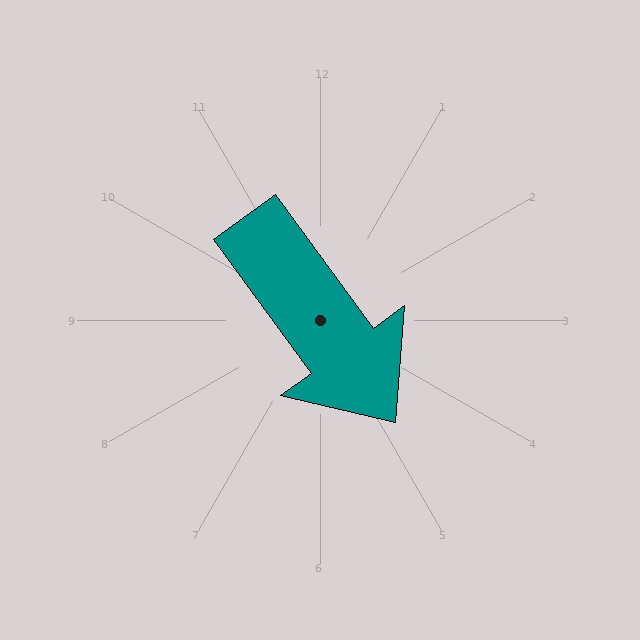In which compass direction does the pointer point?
Southeast.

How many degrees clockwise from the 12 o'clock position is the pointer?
Approximately 144 degrees.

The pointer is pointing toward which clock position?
Roughly 5 o'clock.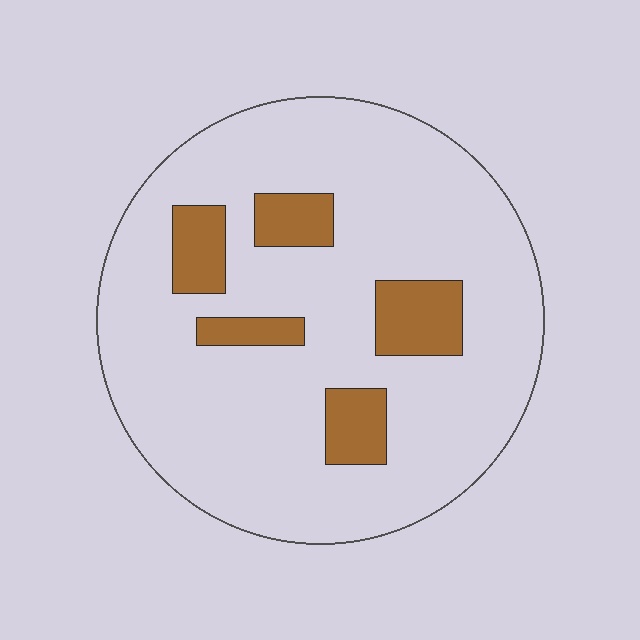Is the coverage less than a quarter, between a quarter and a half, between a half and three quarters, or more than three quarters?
Less than a quarter.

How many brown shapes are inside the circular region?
5.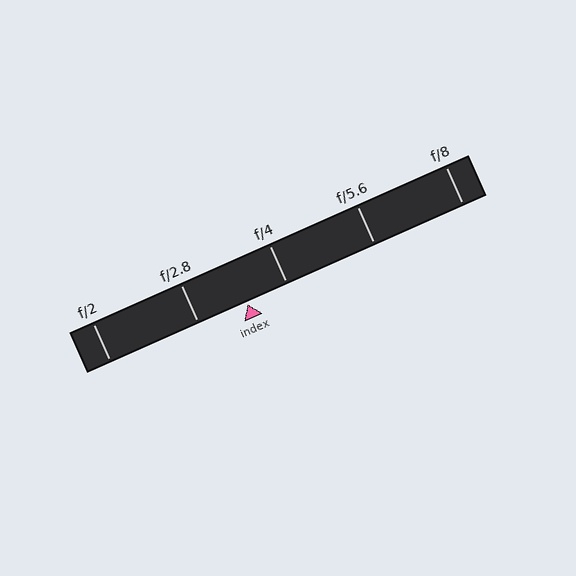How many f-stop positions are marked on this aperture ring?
There are 5 f-stop positions marked.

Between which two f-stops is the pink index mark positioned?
The index mark is between f/2.8 and f/4.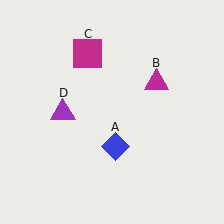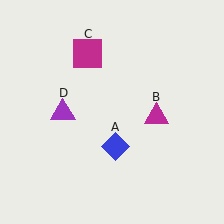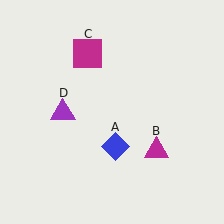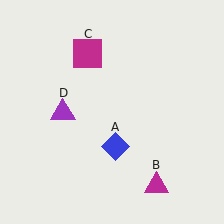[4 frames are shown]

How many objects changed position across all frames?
1 object changed position: magenta triangle (object B).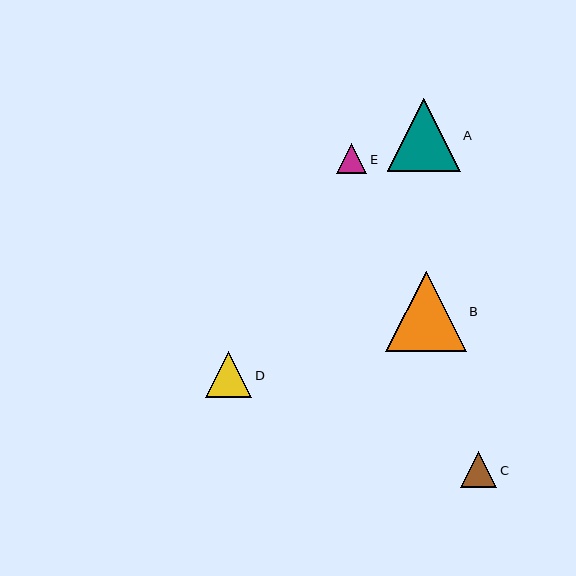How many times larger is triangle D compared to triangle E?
Triangle D is approximately 1.6 times the size of triangle E.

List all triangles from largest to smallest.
From largest to smallest: B, A, D, C, E.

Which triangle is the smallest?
Triangle E is the smallest with a size of approximately 30 pixels.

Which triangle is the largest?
Triangle B is the largest with a size of approximately 81 pixels.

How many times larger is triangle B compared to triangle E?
Triangle B is approximately 2.7 times the size of triangle E.